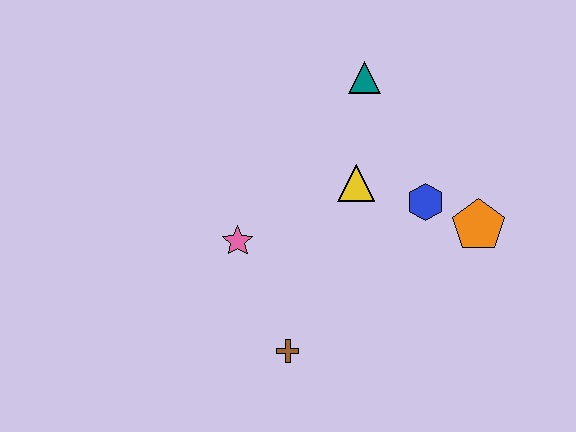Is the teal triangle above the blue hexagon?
Yes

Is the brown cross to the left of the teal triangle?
Yes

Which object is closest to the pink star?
The brown cross is closest to the pink star.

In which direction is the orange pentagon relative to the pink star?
The orange pentagon is to the right of the pink star.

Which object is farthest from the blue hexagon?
The brown cross is farthest from the blue hexagon.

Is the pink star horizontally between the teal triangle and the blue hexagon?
No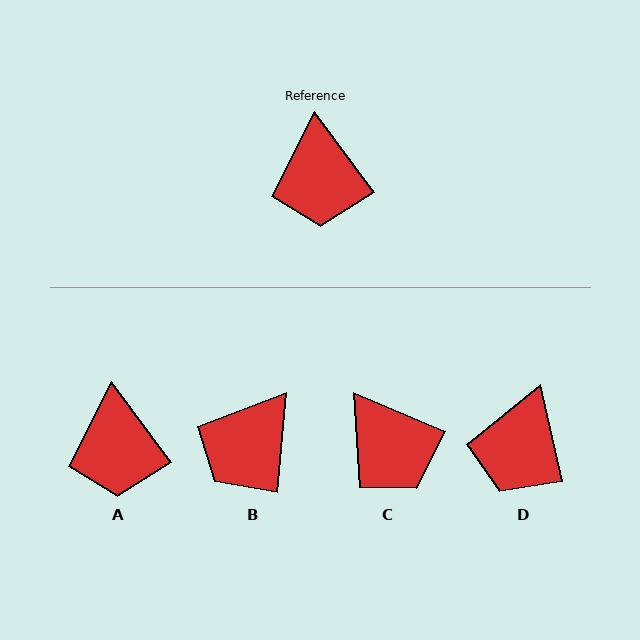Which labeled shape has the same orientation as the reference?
A.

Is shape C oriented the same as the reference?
No, it is off by about 31 degrees.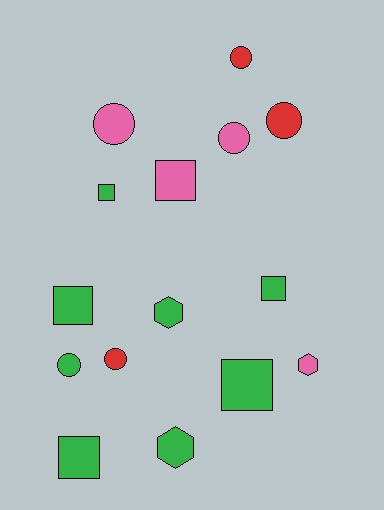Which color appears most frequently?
Green, with 8 objects.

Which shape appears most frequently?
Circle, with 6 objects.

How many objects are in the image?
There are 15 objects.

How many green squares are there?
There are 5 green squares.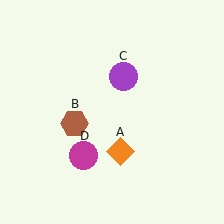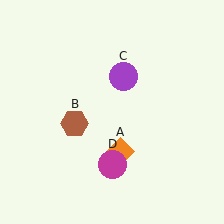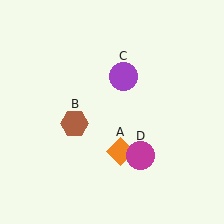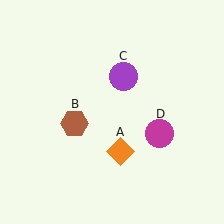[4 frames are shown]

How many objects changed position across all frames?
1 object changed position: magenta circle (object D).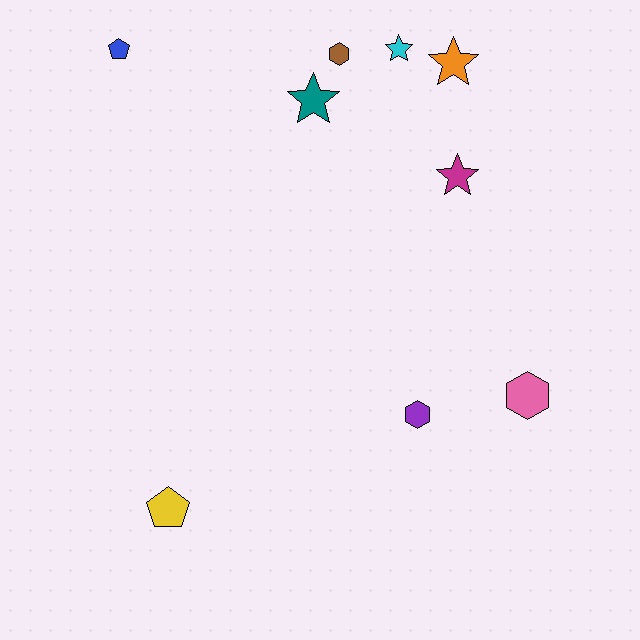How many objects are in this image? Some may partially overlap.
There are 9 objects.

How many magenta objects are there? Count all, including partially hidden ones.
There is 1 magenta object.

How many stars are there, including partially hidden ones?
There are 4 stars.